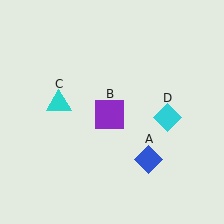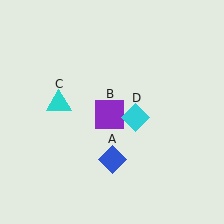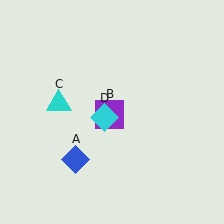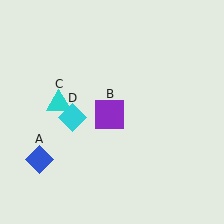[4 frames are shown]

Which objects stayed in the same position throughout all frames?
Purple square (object B) and cyan triangle (object C) remained stationary.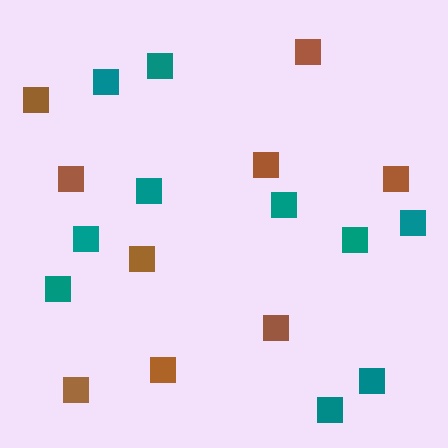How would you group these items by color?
There are 2 groups: one group of brown squares (9) and one group of teal squares (10).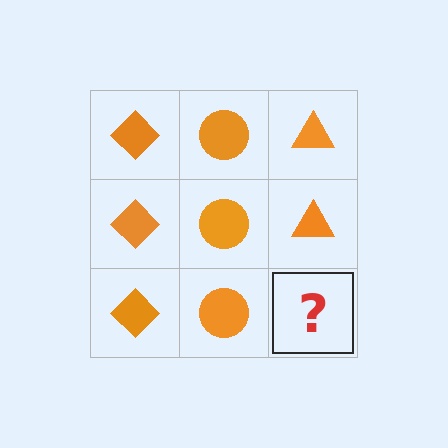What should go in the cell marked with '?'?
The missing cell should contain an orange triangle.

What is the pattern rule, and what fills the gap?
The rule is that each column has a consistent shape. The gap should be filled with an orange triangle.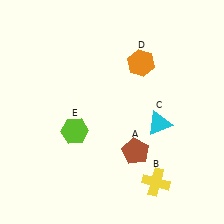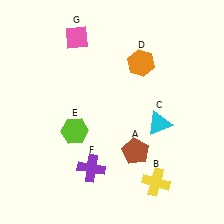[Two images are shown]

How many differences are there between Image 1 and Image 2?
There are 2 differences between the two images.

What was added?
A purple cross (F), a pink diamond (G) were added in Image 2.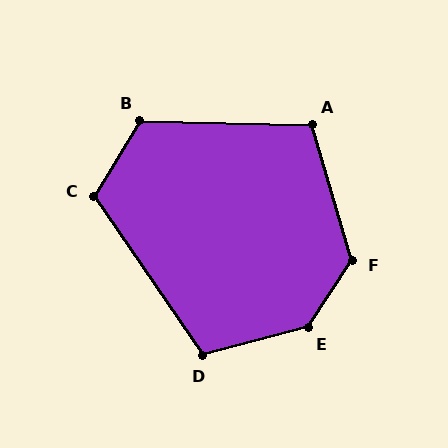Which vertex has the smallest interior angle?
A, at approximately 108 degrees.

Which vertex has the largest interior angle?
E, at approximately 138 degrees.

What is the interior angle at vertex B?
Approximately 120 degrees (obtuse).